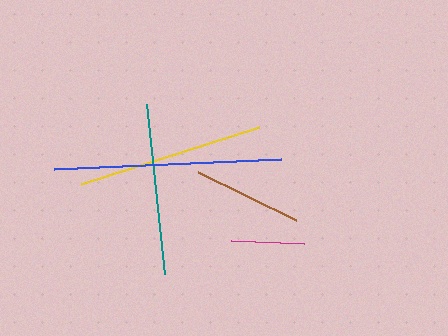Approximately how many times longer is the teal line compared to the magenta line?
The teal line is approximately 2.4 times the length of the magenta line.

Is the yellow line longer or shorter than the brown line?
The yellow line is longer than the brown line.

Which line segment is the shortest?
The magenta line is the shortest at approximately 73 pixels.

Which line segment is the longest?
The blue line is the longest at approximately 227 pixels.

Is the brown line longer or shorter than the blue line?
The blue line is longer than the brown line.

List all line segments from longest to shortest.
From longest to shortest: blue, yellow, teal, brown, magenta.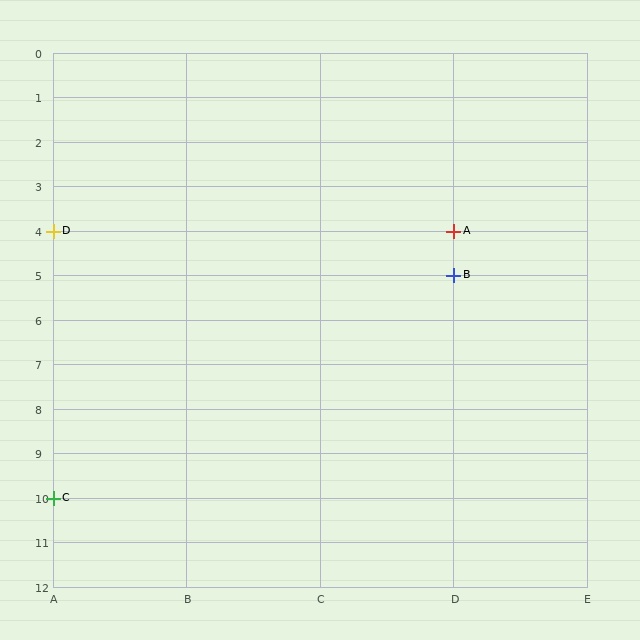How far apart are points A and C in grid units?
Points A and C are 3 columns and 6 rows apart (about 6.7 grid units diagonally).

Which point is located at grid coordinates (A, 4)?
Point D is at (A, 4).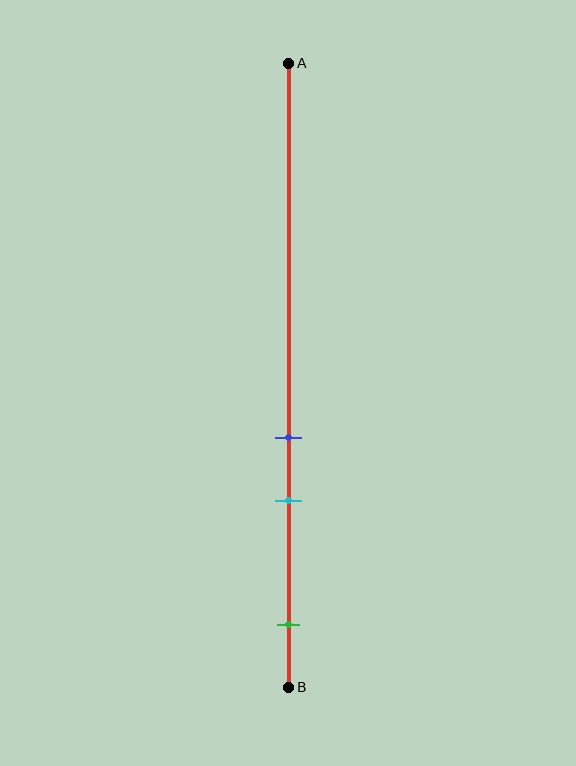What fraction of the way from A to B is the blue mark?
The blue mark is approximately 60% (0.6) of the way from A to B.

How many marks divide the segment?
There are 3 marks dividing the segment.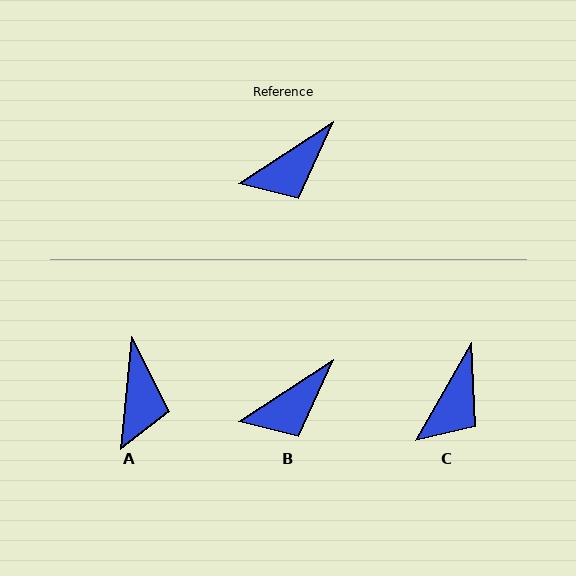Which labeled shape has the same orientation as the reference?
B.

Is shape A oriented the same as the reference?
No, it is off by about 51 degrees.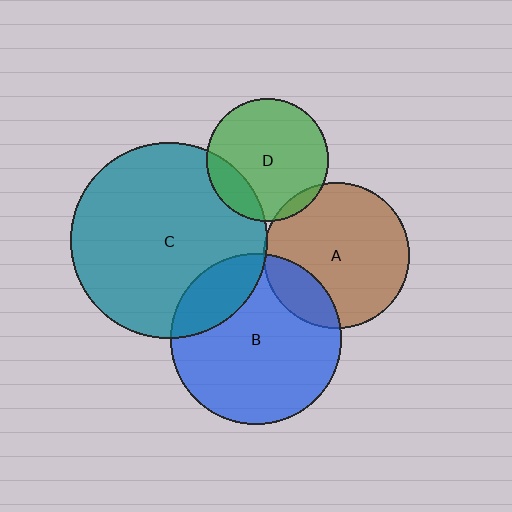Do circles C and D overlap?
Yes.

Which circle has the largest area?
Circle C (teal).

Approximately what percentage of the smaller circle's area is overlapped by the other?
Approximately 15%.